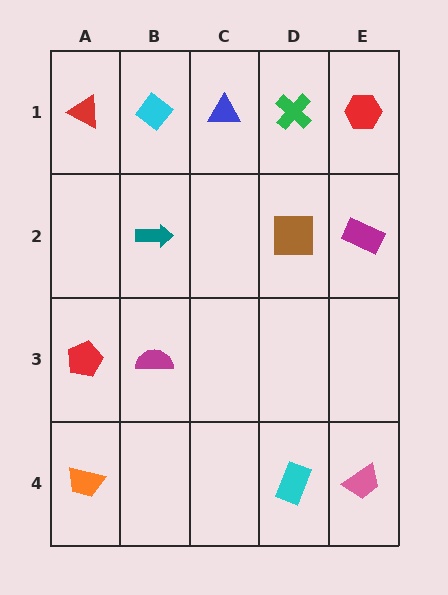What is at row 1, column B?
A cyan diamond.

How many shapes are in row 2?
3 shapes.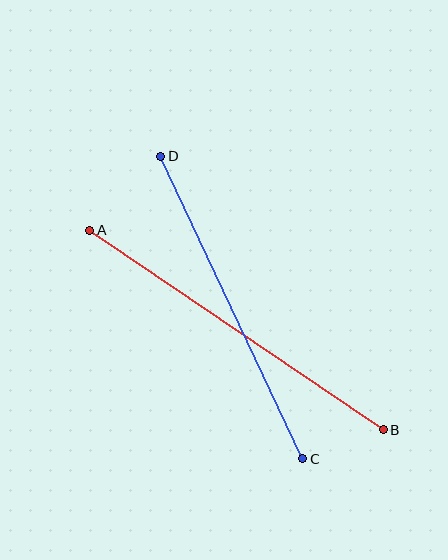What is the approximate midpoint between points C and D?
The midpoint is at approximately (232, 307) pixels.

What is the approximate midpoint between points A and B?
The midpoint is at approximately (237, 330) pixels.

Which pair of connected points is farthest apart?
Points A and B are farthest apart.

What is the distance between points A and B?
The distance is approximately 355 pixels.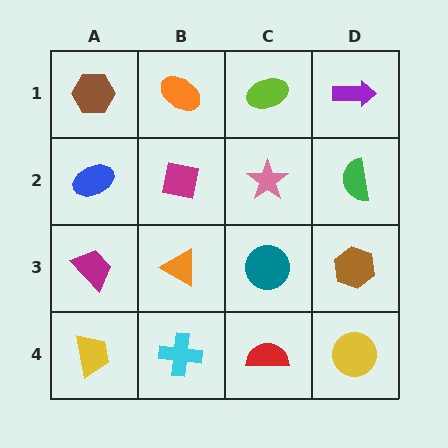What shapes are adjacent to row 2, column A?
A brown hexagon (row 1, column A), a magenta trapezoid (row 3, column A), a magenta square (row 2, column B).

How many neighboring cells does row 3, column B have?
4.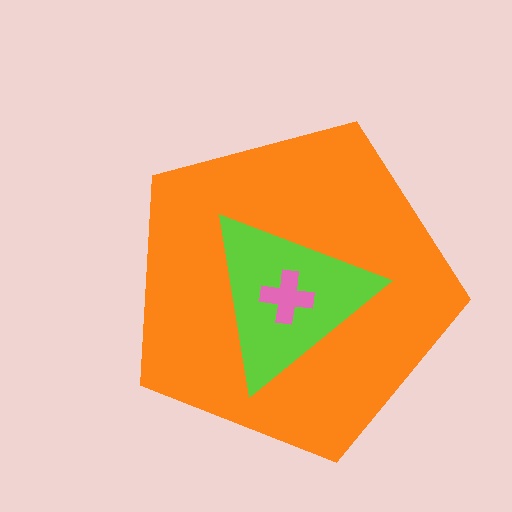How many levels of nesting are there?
3.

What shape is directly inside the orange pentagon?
The lime triangle.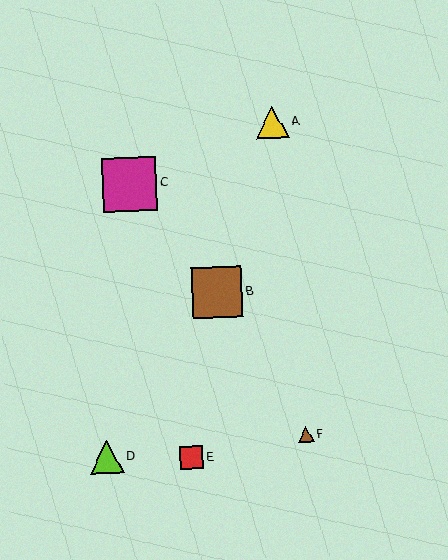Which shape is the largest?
The magenta square (labeled C) is the largest.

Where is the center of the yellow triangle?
The center of the yellow triangle is at (272, 122).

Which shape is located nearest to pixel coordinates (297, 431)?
The brown triangle (labeled F) at (306, 434) is nearest to that location.